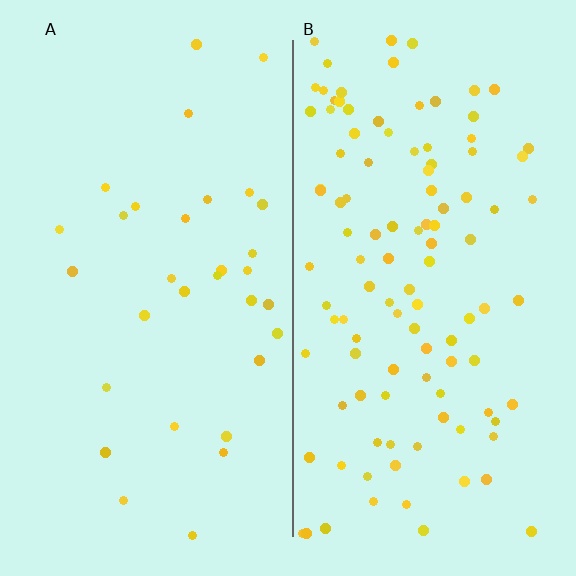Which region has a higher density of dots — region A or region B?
B (the right).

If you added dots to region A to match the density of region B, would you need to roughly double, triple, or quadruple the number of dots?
Approximately triple.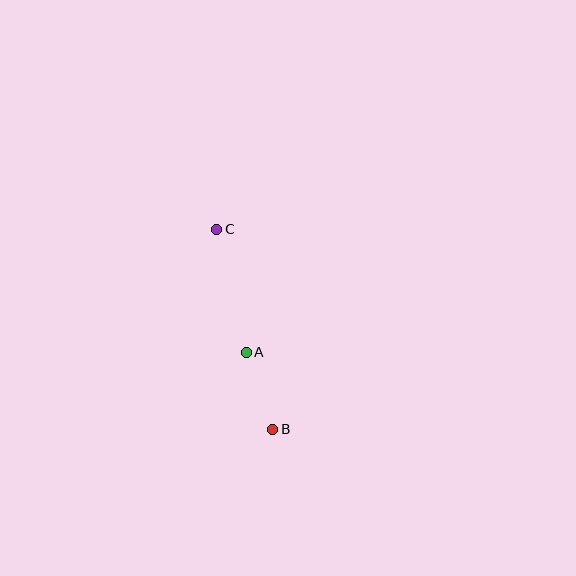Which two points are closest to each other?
Points A and B are closest to each other.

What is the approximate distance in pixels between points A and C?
The distance between A and C is approximately 127 pixels.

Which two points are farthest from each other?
Points B and C are farthest from each other.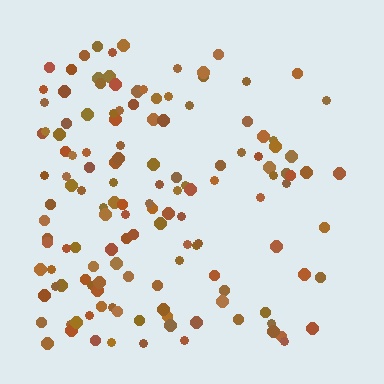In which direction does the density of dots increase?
From right to left, with the left side densest.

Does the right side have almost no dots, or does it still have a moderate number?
Still a moderate number, just noticeably fewer than the left.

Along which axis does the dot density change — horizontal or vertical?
Horizontal.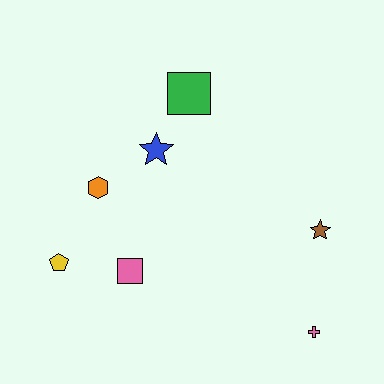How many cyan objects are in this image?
There are no cyan objects.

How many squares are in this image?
There are 2 squares.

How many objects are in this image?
There are 7 objects.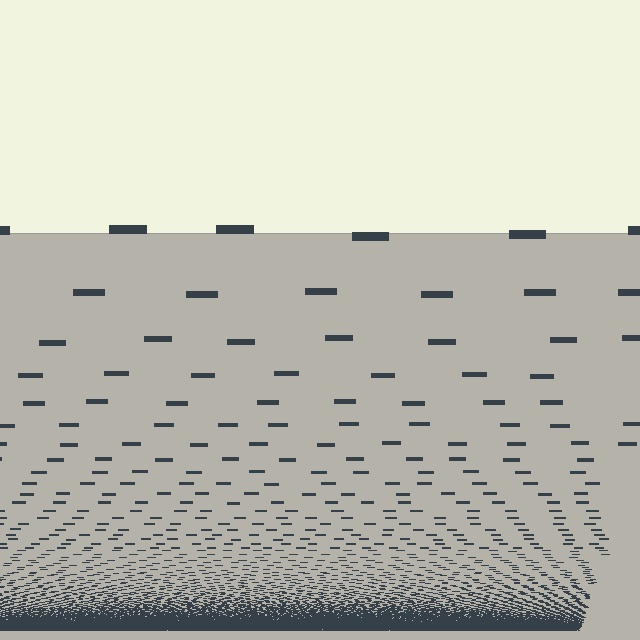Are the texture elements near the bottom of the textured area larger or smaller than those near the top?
Smaller. The gradient is inverted — elements near the bottom are smaller and denser.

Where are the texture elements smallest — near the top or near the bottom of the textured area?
Near the bottom.